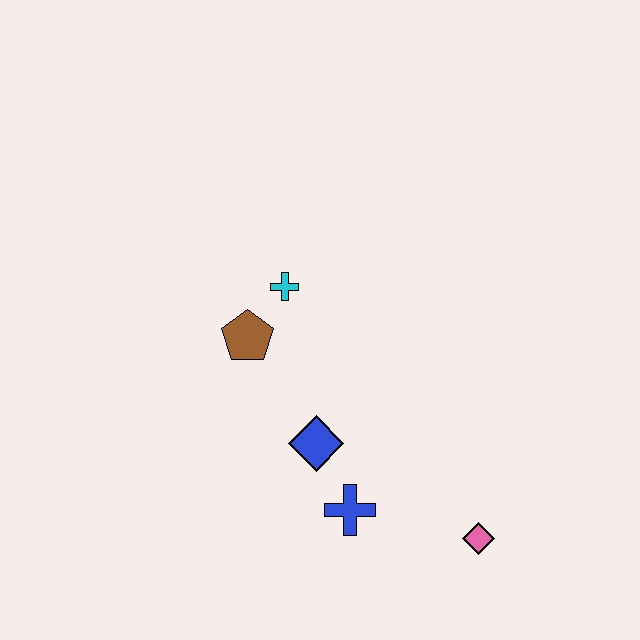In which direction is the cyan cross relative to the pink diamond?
The cyan cross is above the pink diamond.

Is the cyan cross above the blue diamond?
Yes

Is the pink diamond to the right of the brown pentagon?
Yes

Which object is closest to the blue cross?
The blue diamond is closest to the blue cross.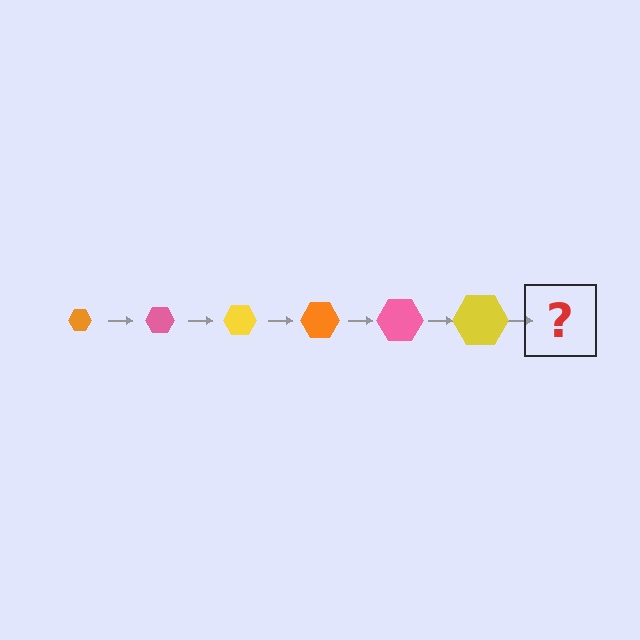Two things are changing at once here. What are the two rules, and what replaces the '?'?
The two rules are that the hexagon grows larger each step and the color cycles through orange, pink, and yellow. The '?' should be an orange hexagon, larger than the previous one.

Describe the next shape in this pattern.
It should be an orange hexagon, larger than the previous one.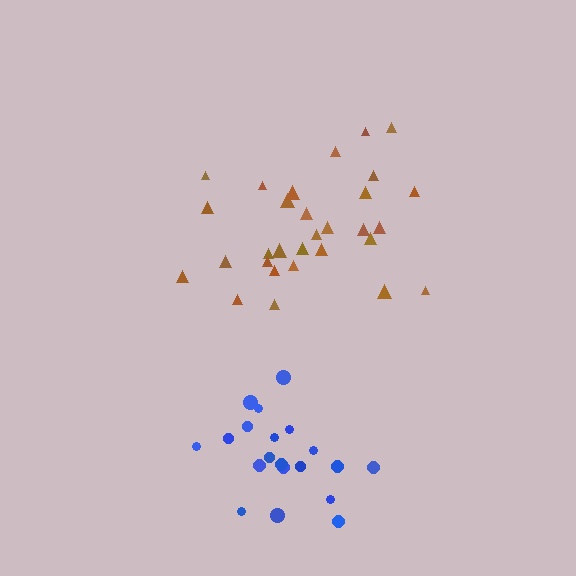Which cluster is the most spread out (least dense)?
Brown.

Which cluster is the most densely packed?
Blue.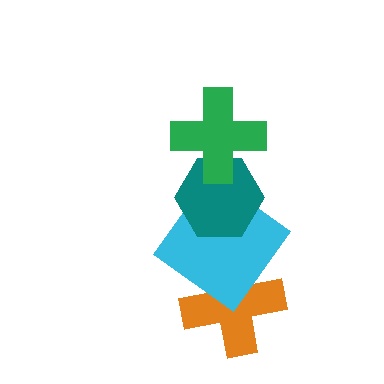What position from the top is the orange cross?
The orange cross is 4th from the top.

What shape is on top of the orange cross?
The cyan diamond is on top of the orange cross.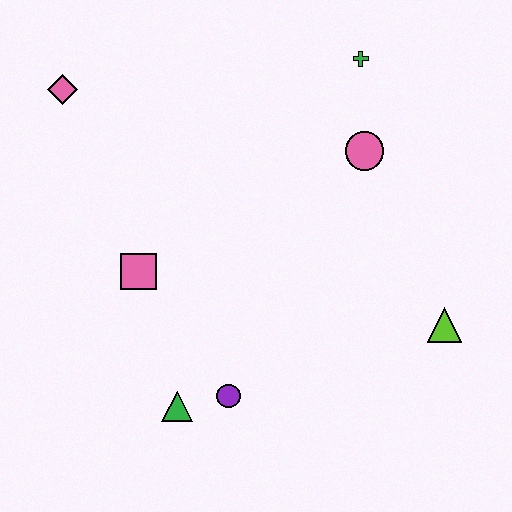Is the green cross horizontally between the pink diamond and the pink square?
No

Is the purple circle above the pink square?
No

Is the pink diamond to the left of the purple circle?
Yes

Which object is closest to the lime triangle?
The pink circle is closest to the lime triangle.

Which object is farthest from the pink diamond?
The lime triangle is farthest from the pink diamond.